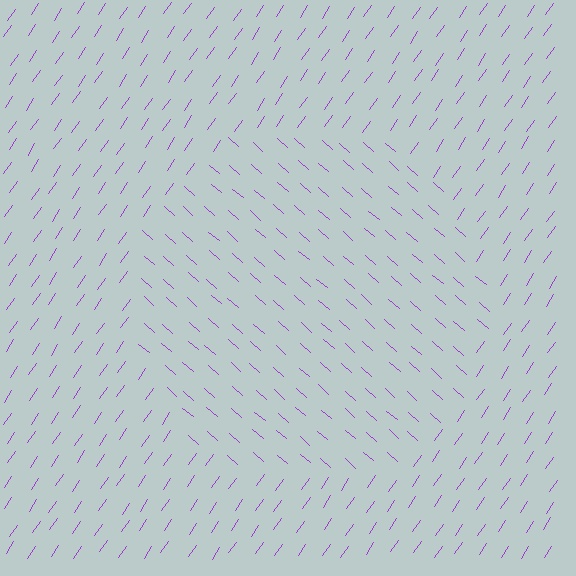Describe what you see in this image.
The image is filled with small purple line segments. A circle region in the image has lines oriented differently from the surrounding lines, creating a visible texture boundary.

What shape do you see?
I see a circle.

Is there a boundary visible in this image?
Yes, there is a texture boundary formed by a change in line orientation.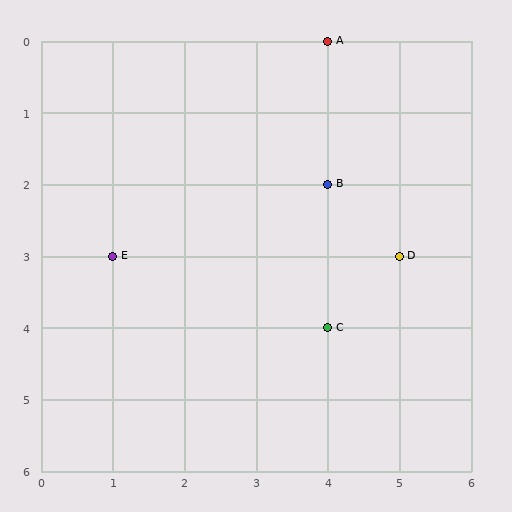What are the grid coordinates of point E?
Point E is at grid coordinates (1, 3).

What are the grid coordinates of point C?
Point C is at grid coordinates (4, 4).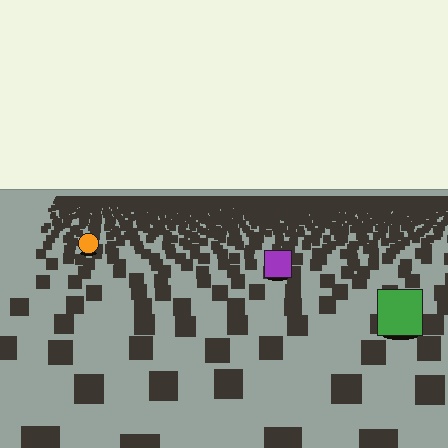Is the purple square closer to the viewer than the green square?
No. The green square is closer — you can tell from the texture gradient: the ground texture is coarser near it.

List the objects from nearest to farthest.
From nearest to farthest: the green square, the purple square, the orange circle.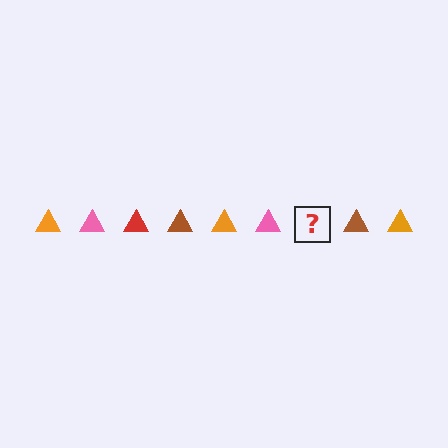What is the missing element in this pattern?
The missing element is a red triangle.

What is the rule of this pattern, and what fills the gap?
The rule is that the pattern cycles through orange, pink, red, brown triangles. The gap should be filled with a red triangle.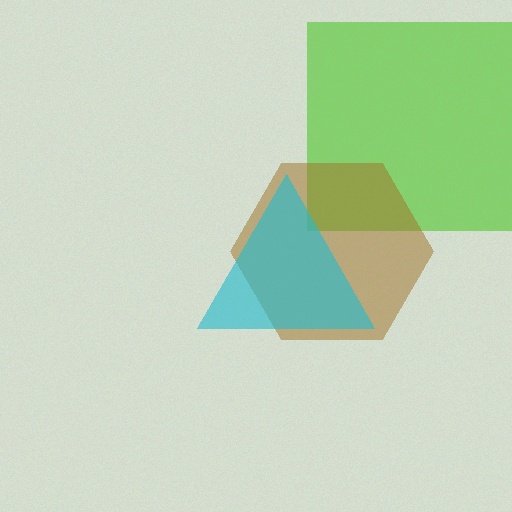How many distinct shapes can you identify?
There are 3 distinct shapes: a lime square, a brown hexagon, a cyan triangle.